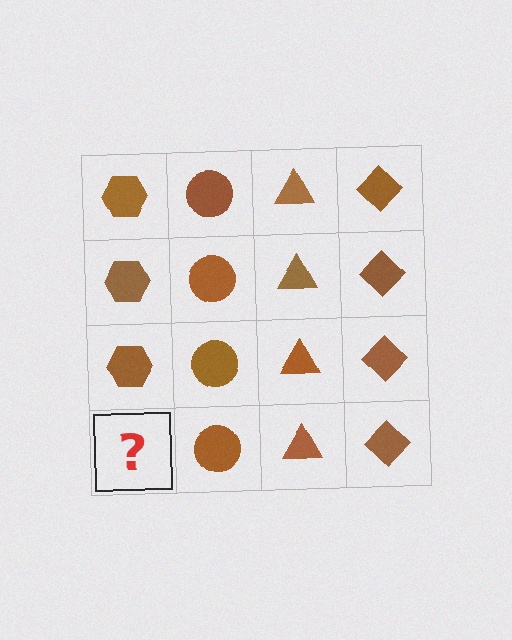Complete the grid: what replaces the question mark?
The question mark should be replaced with a brown hexagon.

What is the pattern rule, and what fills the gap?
The rule is that each column has a consistent shape. The gap should be filled with a brown hexagon.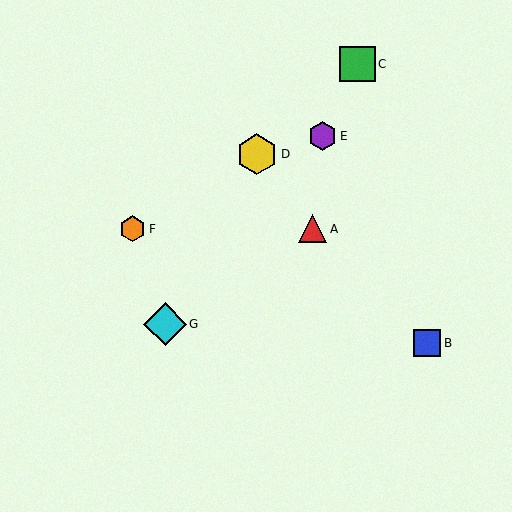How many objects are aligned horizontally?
2 objects (A, F) are aligned horizontally.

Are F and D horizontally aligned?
No, F is at y≈229 and D is at y≈154.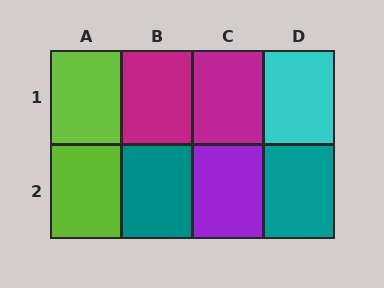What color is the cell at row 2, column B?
Teal.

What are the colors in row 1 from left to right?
Lime, magenta, magenta, cyan.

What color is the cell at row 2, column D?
Teal.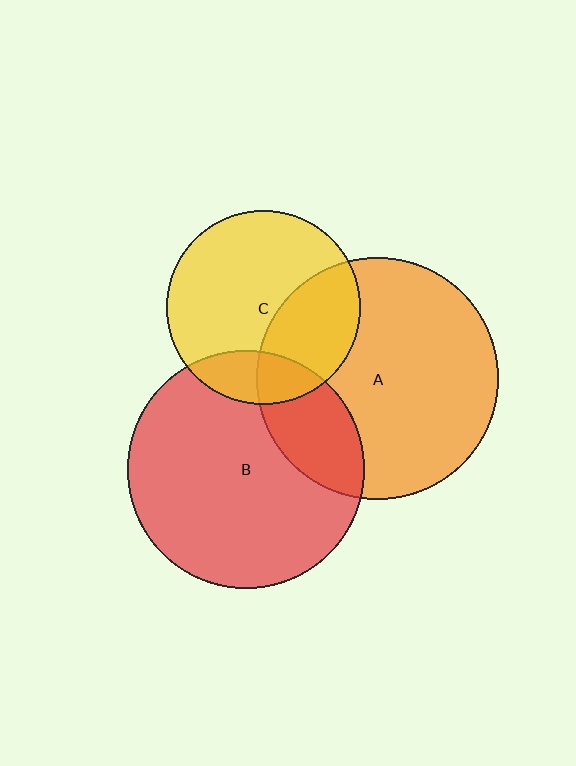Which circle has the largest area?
Circle A (orange).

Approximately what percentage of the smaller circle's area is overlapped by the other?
Approximately 15%.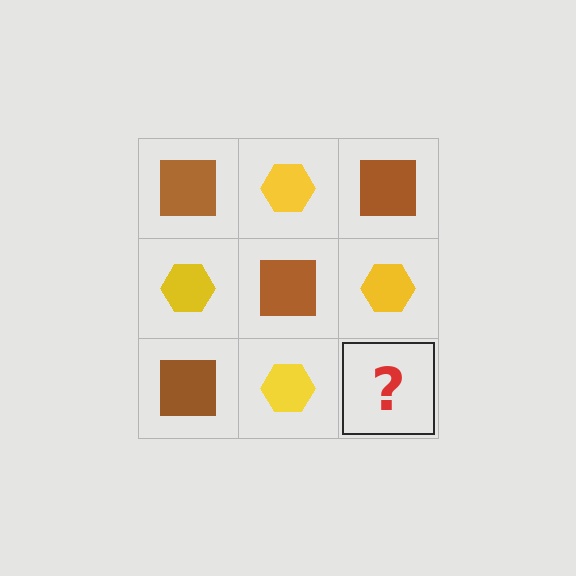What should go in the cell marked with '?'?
The missing cell should contain a brown square.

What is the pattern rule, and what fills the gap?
The rule is that it alternates brown square and yellow hexagon in a checkerboard pattern. The gap should be filled with a brown square.